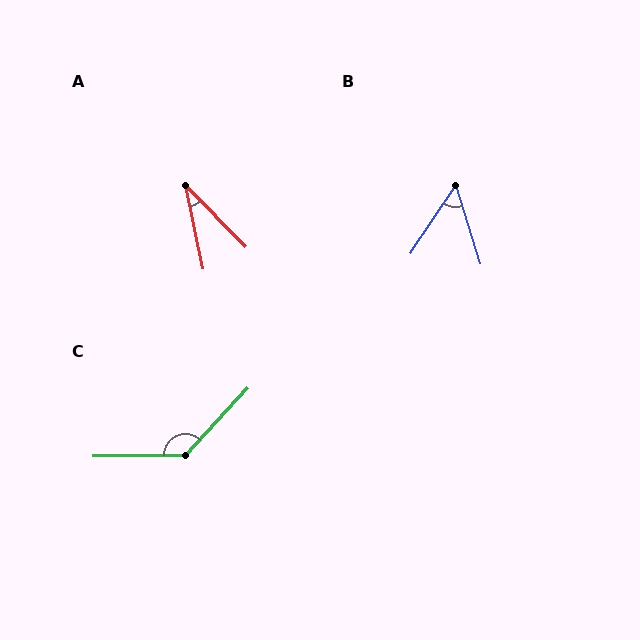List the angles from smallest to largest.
A (33°), B (51°), C (133°).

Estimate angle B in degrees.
Approximately 51 degrees.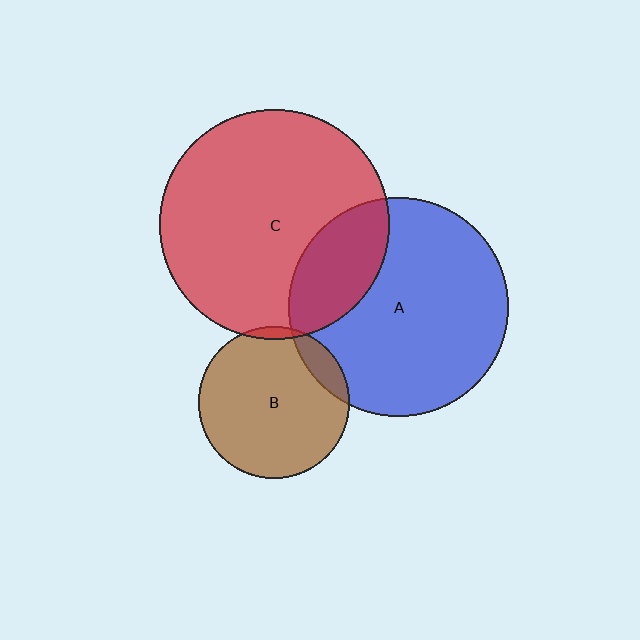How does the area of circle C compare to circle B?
Approximately 2.3 times.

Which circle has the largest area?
Circle C (red).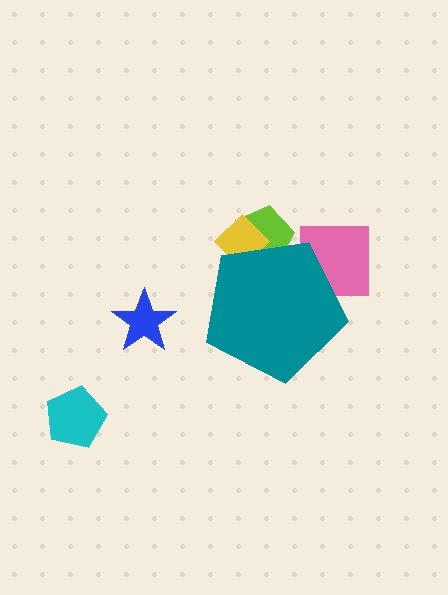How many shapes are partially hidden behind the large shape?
3 shapes are partially hidden.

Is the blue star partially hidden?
No, the blue star is fully visible.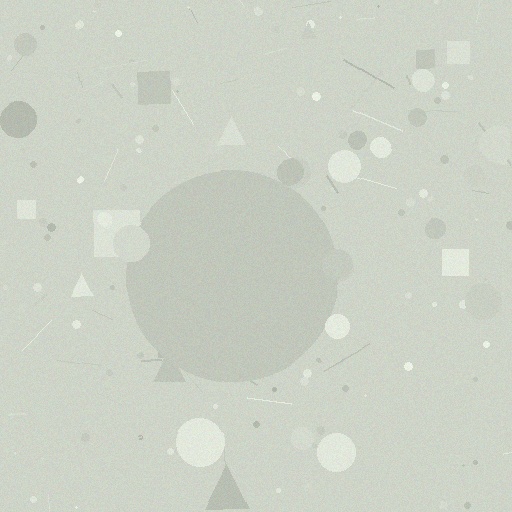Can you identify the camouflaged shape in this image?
The camouflaged shape is a circle.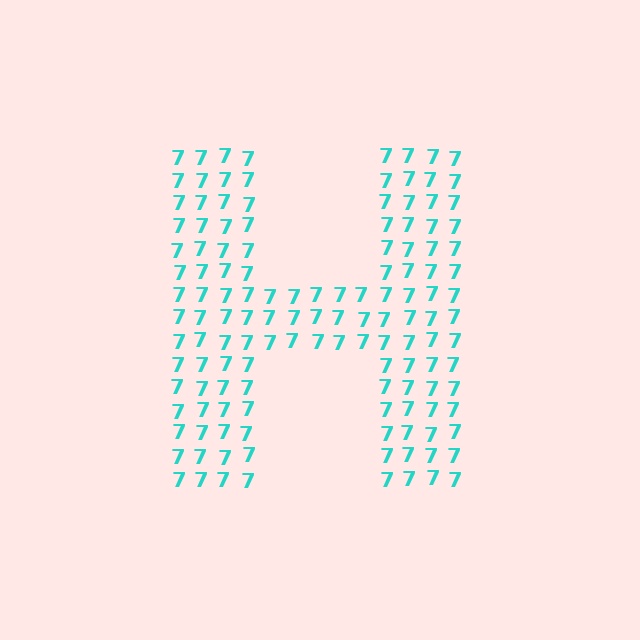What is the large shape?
The large shape is the letter H.